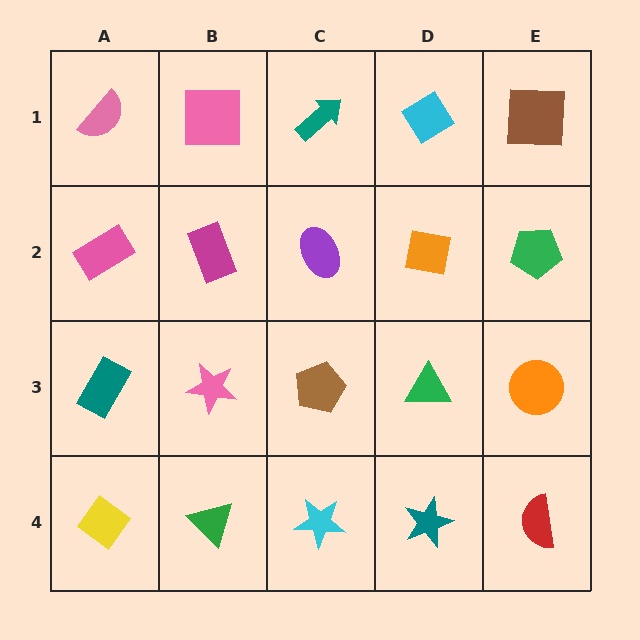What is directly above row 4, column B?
A pink star.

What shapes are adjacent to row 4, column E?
An orange circle (row 3, column E), a teal star (row 4, column D).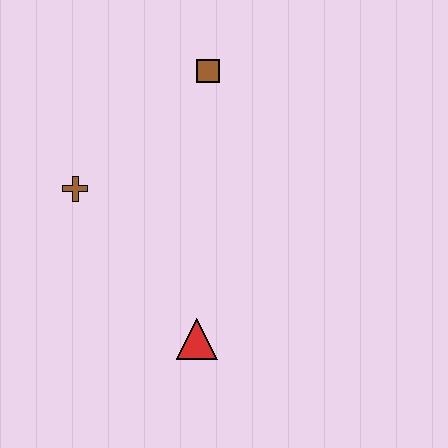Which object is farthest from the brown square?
The red triangle is farthest from the brown square.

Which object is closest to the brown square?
The brown cross is closest to the brown square.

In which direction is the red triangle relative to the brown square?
The red triangle is below the brown square.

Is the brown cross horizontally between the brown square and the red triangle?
No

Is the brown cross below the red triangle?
No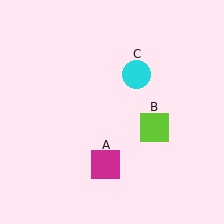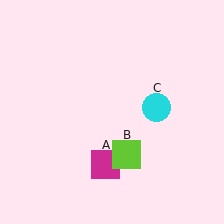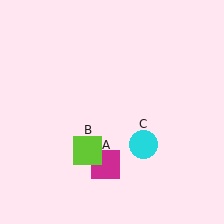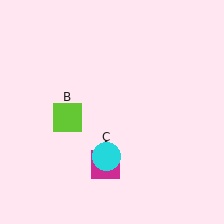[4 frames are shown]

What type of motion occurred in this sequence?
The lime square (object B), cyan circle (object C) rotated clockwise around the center of the scene.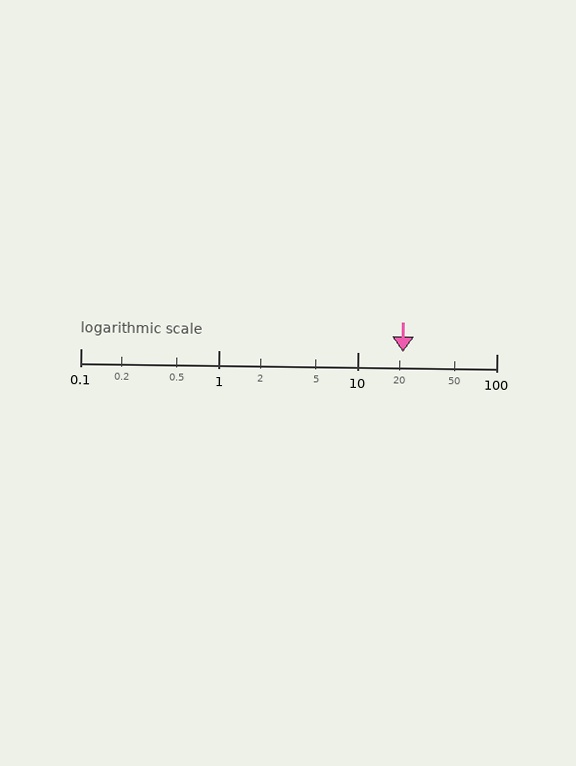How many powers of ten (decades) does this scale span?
The scale spans 3 decades, from 0.1 to 100.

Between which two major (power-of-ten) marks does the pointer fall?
The pointer is between 10 and 100.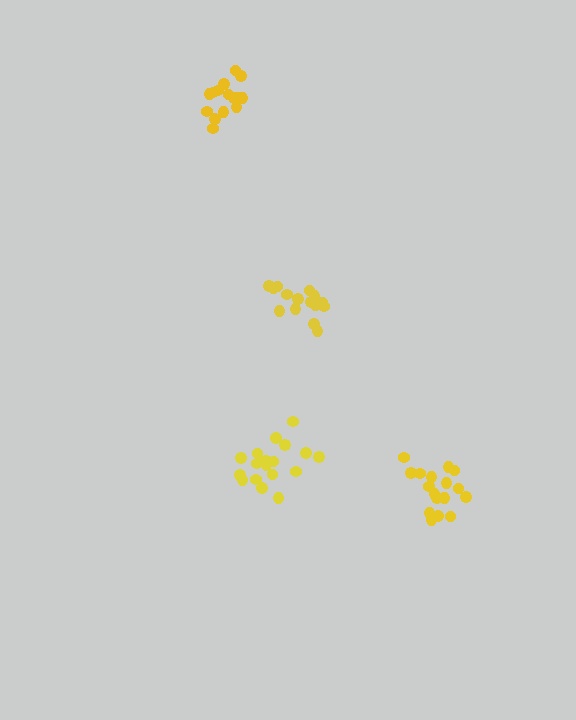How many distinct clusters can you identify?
There are 4 distinct clusters.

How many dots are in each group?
Group 1: 16 dots, Group 2: 18 dots, Group 3: 17 dots, Group 4: 15 dots (66 total).